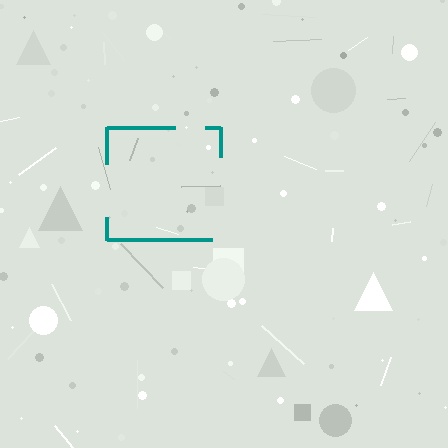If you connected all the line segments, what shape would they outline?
They would outline a square.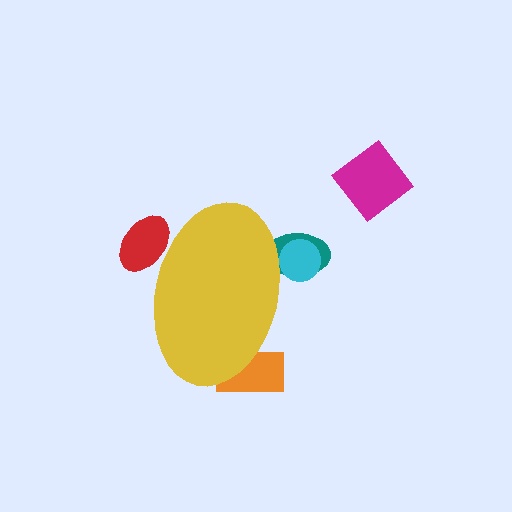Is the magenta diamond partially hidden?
No, the magenta diamond is fully visible.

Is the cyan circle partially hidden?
Yes, the cyan circle is partially hidden behind the yellow ellipse.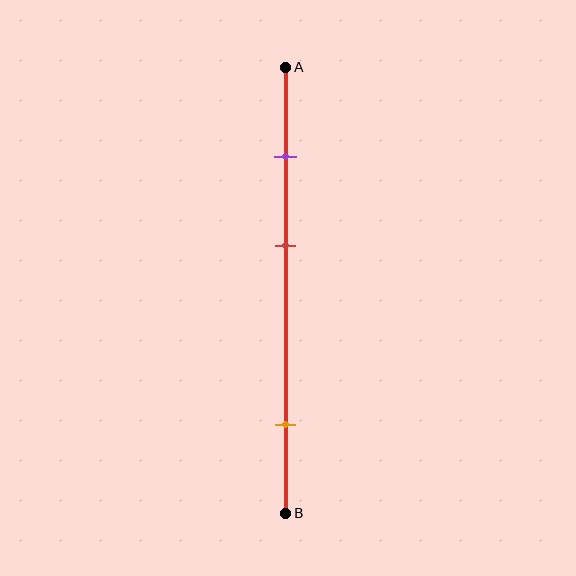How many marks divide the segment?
There are 3 marks dividing the segment.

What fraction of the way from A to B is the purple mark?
The purple mark is approximately 20% (0.2) of the way from A to B.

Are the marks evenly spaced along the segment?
No, the marks are not evenly spaced.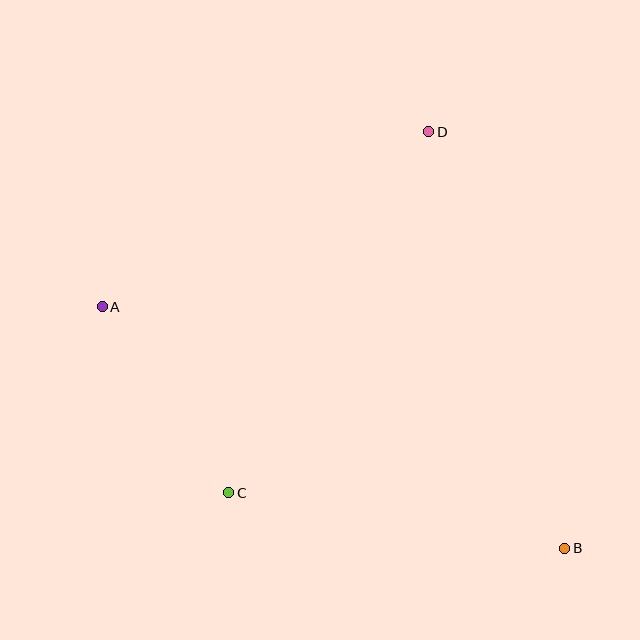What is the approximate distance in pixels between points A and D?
The distance between A and D is approximately 371 pixels.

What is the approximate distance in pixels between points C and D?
The distance between C and D is approximately 413 pixels.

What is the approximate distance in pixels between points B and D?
The distance between B and D is approximately 438 pixels.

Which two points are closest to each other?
Points A and C are closest to each other.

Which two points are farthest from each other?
Points A and B are farthest from each other.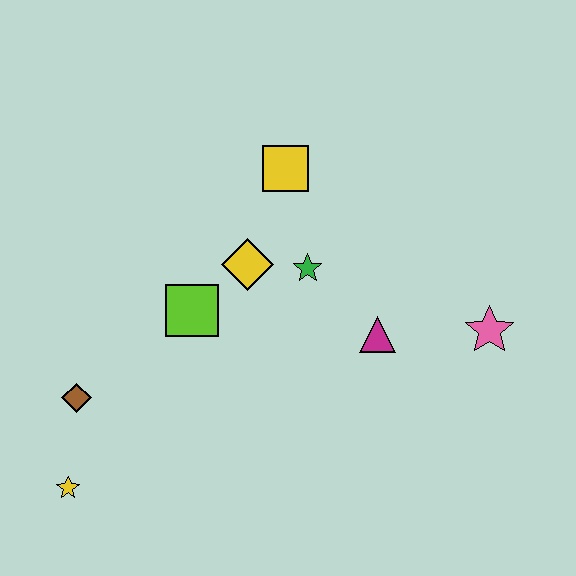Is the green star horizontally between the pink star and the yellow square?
Yes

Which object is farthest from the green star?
The yellow star is farthest from the green star.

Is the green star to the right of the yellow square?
Yes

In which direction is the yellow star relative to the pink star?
The yellow star is to the left of the pink star.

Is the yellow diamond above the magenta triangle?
Yes